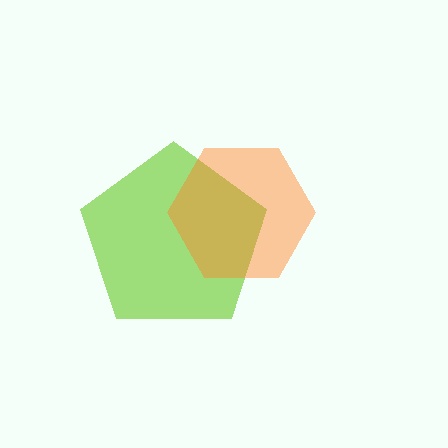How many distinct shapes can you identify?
There are 2 distinct shapes: a lime pentagon, an orange hexagon.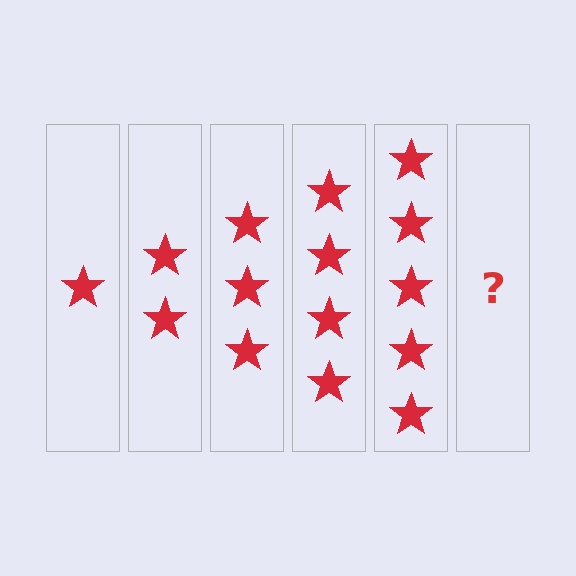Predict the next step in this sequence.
The next step is 6 stars.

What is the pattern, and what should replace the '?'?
The pattern is that each step adds one more star. The '?' should be 6 stars.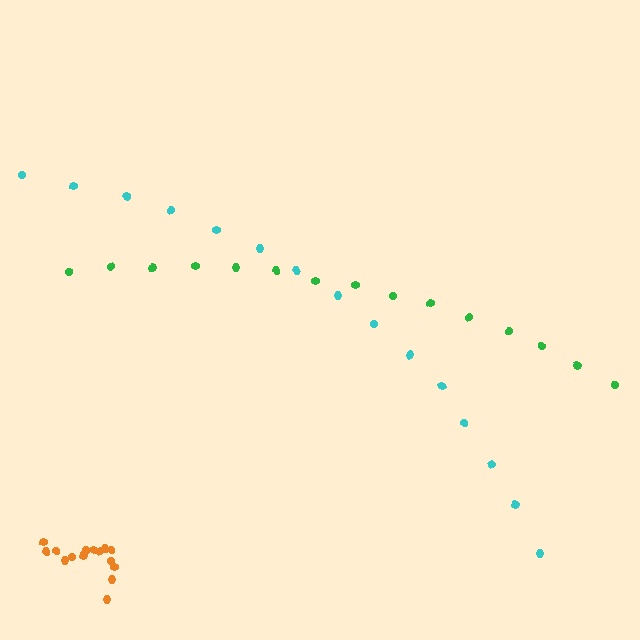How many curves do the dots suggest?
There are 3 distinct paths.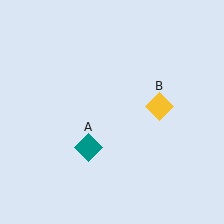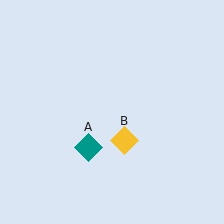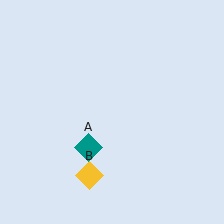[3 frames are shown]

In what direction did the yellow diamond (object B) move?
The yellow diamond (object B) moved down and to the left.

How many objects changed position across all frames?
1 object changed position: yellow diamond (object B).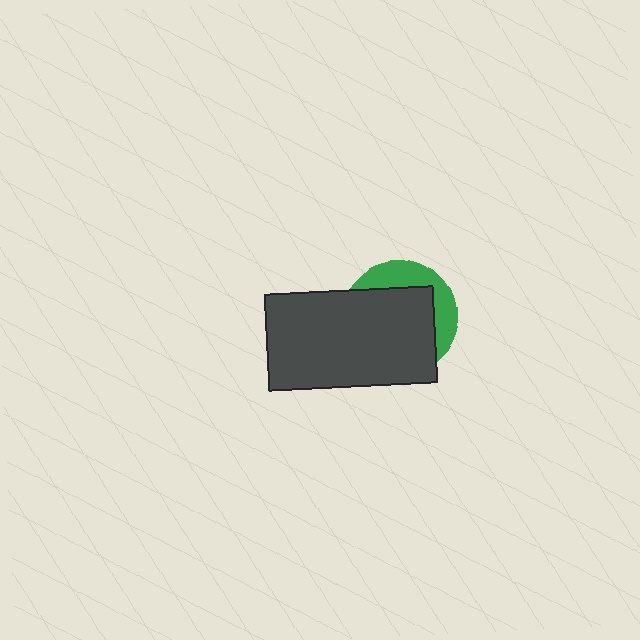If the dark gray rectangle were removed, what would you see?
You would see the complete green circle.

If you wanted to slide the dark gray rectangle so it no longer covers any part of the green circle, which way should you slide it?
Slide it toward the lower-left — that is the most direct way to separate the two shapes.